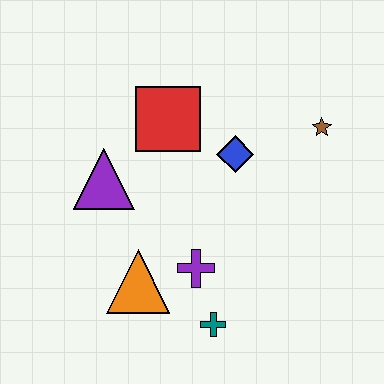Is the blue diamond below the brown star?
Yes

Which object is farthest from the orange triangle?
The brown star is farthest from the orange triangle.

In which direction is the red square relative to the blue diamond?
The red square is to the left of the blue diamond.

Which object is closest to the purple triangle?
The red square is closest to the purple triangle.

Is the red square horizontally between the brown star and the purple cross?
No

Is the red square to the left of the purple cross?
Yes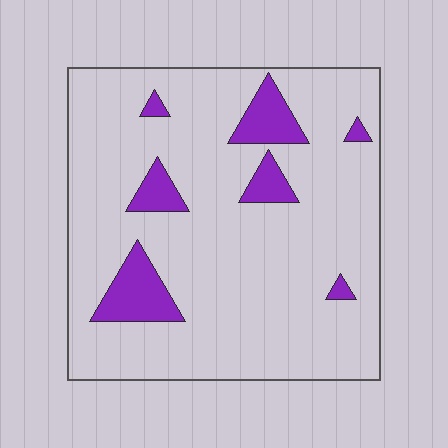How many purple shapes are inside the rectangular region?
7.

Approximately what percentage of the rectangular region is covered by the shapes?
Approximately 10%.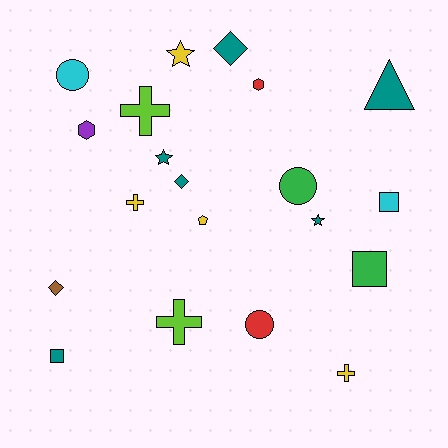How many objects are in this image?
There are 20 objects.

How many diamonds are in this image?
There are 3 diamonds.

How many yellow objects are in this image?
There are 4 yellow objects.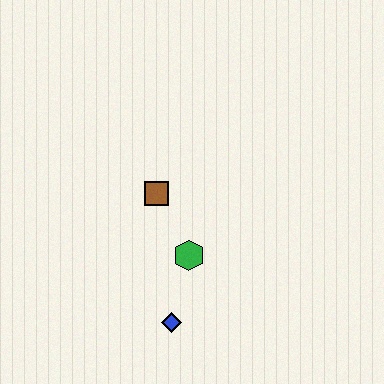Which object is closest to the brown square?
The green hexagon is closest to the brown square.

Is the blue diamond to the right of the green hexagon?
No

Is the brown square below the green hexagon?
No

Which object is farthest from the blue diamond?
The brown square is farthest from the blue diamond.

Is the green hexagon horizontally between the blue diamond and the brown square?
No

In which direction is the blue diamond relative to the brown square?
The blue diamond is below the brown square.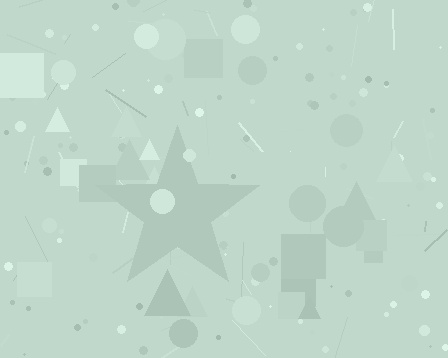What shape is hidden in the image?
A star is hidden in the image.